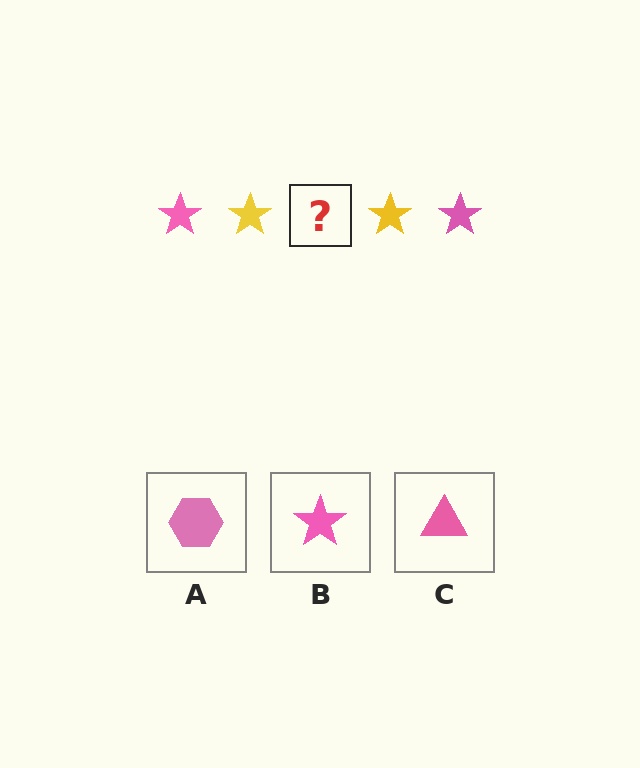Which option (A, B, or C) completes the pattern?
B.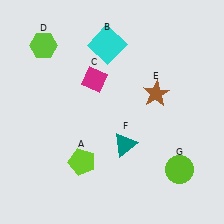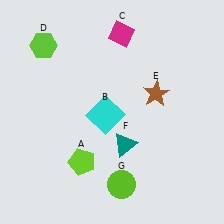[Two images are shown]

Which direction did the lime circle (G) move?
The lime circle (G) moved left.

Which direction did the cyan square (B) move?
The cyan square (B) moved down.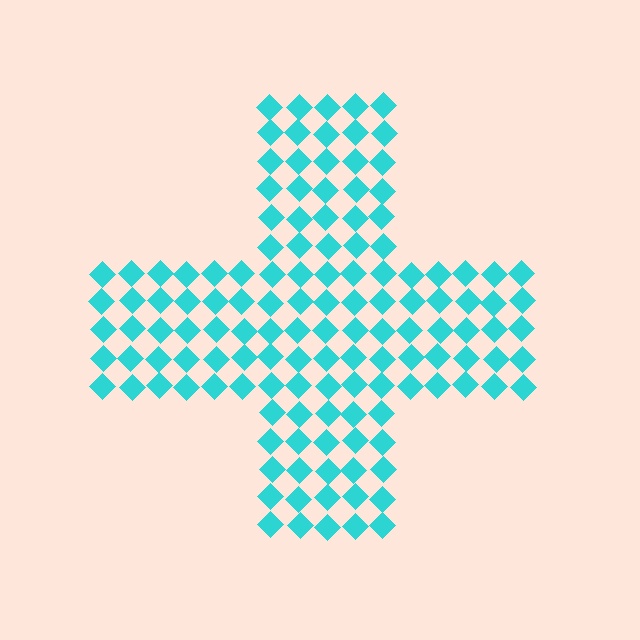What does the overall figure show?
The overall figure shows a cross.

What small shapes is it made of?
It is made of small diamonds.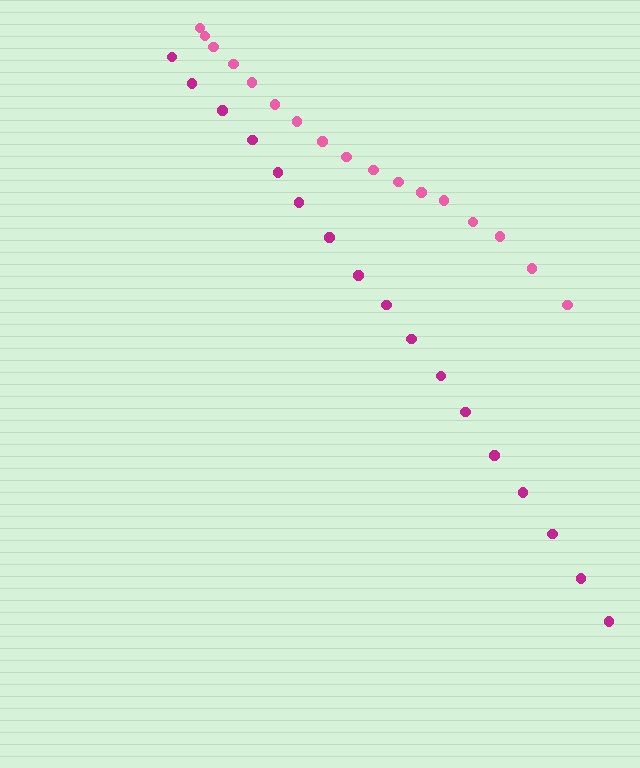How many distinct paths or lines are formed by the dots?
There are 2 distinct paths.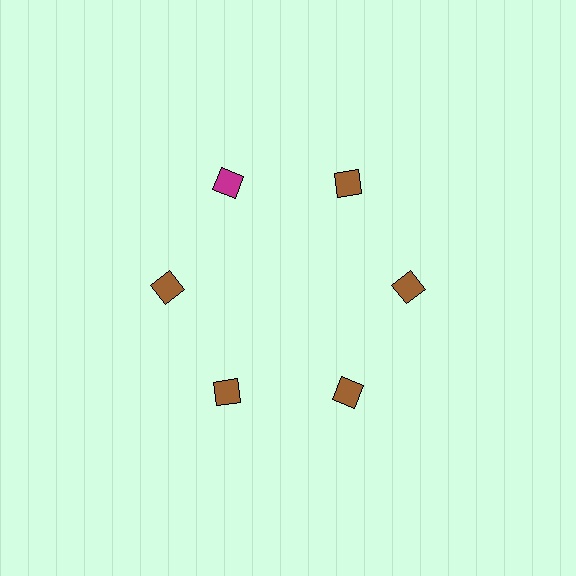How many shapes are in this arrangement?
There are 6 shapes arranged in a ring pattern.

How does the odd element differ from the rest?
It has a different color: magenta instead of brown.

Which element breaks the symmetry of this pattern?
The magenta diamond at roughly the 11 o'clock position breaks the symmetry. All other shapes are brown diamonds.